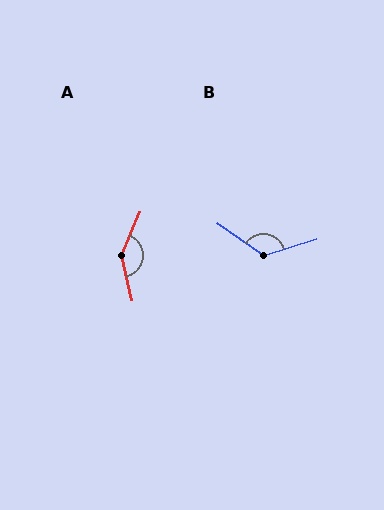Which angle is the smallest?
B, at approximately 129 degrees.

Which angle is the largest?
A, at approximately 144 degrees.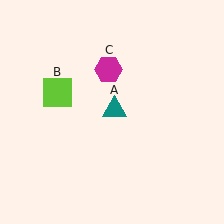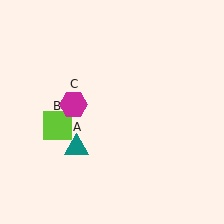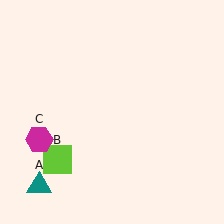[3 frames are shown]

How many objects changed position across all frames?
3 objects changed position: teal triangle (object A), lime square (object B), magenta hexagon (object C).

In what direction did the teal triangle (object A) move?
The teal triangle (object A) moved down and to the left.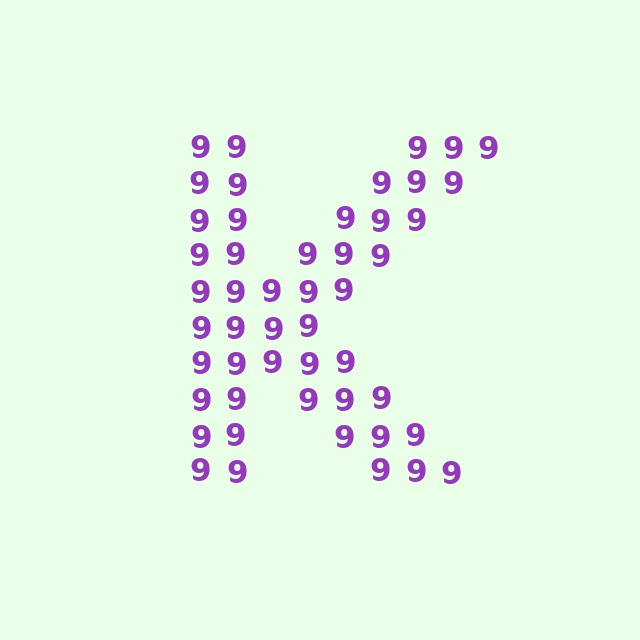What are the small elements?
The small elements are digit 9's.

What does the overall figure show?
The overall figure shows the letter K.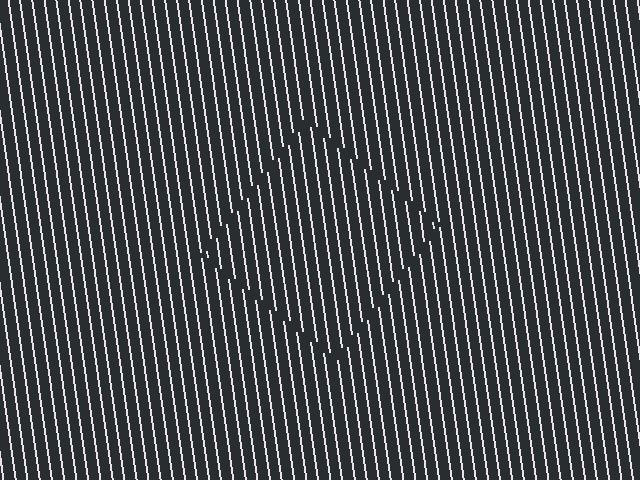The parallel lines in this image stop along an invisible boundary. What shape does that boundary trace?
An illusory square. The interior of the shape contains the same grating, shifted by half a period — the contour is defined by the phase discontinuity where line-ends from the inner and outer gratings abut.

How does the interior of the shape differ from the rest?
The interior of the shape contains the same grating, shifted by half a period — the contour is defined by the phase discontinuity where line-ends from the inner and outer gratings abut.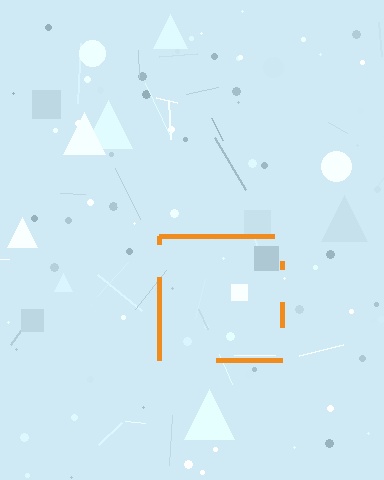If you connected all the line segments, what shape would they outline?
They would outline a square.